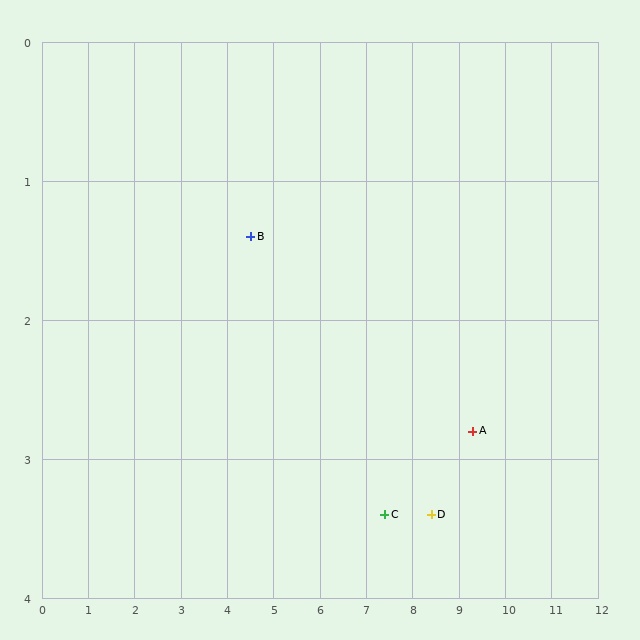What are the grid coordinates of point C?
Point C is at approximately (7.4, 3.4).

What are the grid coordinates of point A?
Point A is at approximately (9.3, 2.8).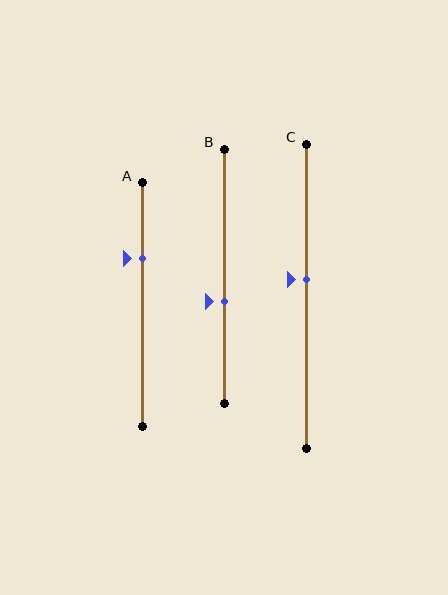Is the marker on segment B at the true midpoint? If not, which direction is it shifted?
No, the marker on segment B is shifted downward by about 10% of the segment length.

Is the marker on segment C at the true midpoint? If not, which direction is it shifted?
No, the marker on segment C is shifted upward by about 6% of the segment length.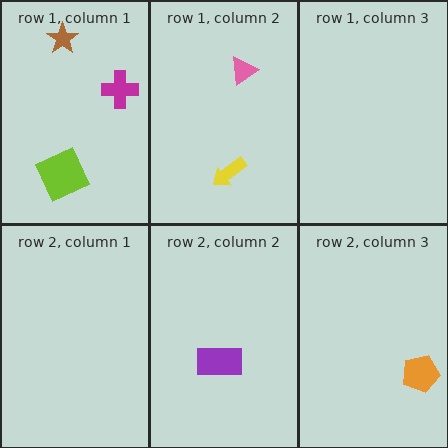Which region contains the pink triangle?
The row 1, column 2 region.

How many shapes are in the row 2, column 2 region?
1.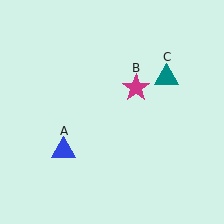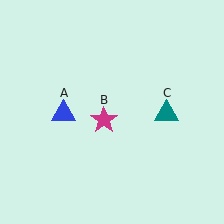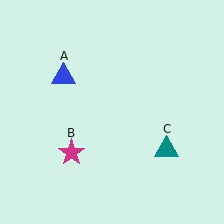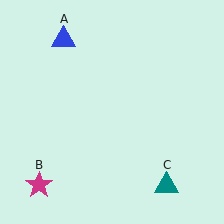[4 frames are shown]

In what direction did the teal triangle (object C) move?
The teal triangle (object C) moved down.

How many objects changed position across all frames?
3 objects changed position: blue triangle (object A), magenta star (object B), teal triangle (object C).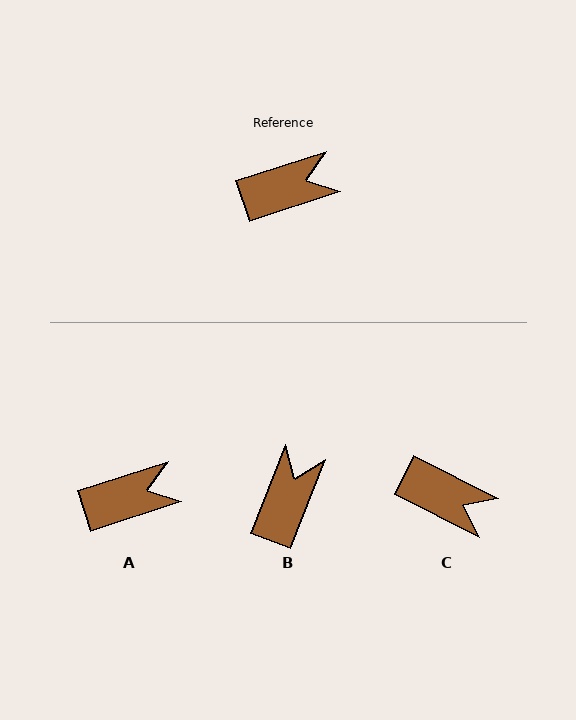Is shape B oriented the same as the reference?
No, it is off by about 51 degrees.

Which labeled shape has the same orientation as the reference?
A.